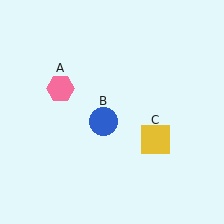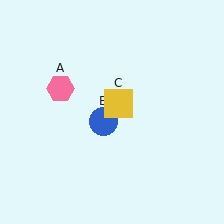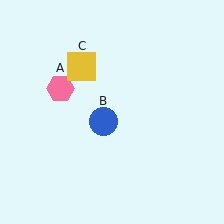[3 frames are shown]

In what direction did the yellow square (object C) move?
The yellow square (object C) moved up and to the left.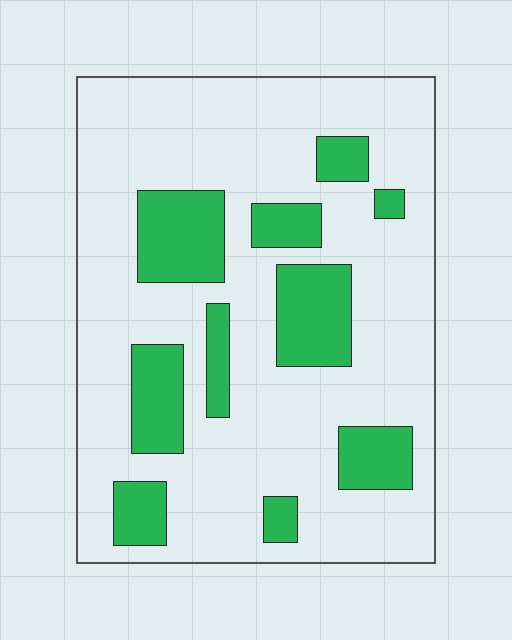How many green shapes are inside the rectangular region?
10.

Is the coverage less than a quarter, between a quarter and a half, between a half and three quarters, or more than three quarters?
Less than a quarter.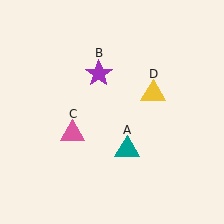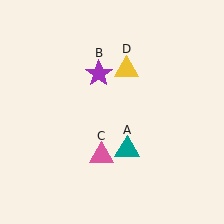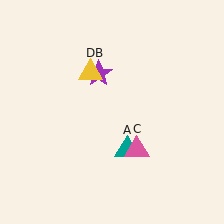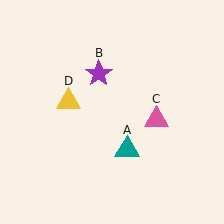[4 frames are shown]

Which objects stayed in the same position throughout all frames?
Teal triangle (object A) and purple star (object B) remained stationary.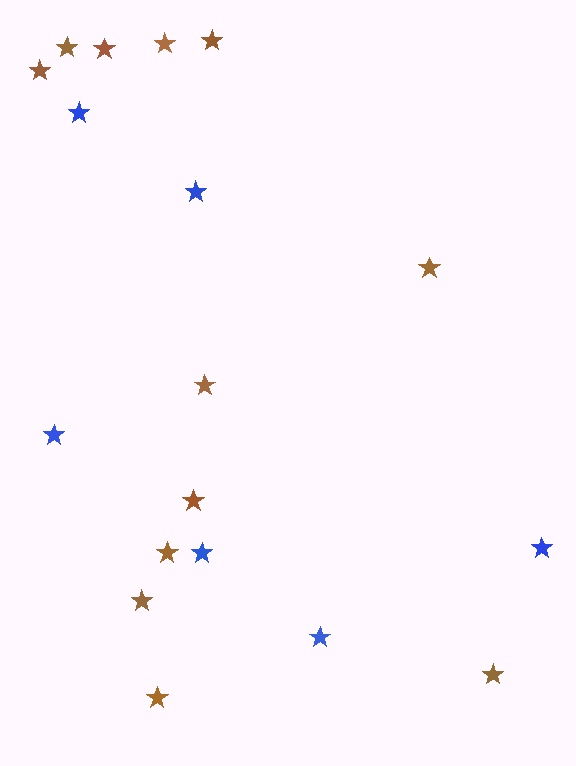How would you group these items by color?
There are 2 groups: one group of brown stars (12) and one group of blue stars (6).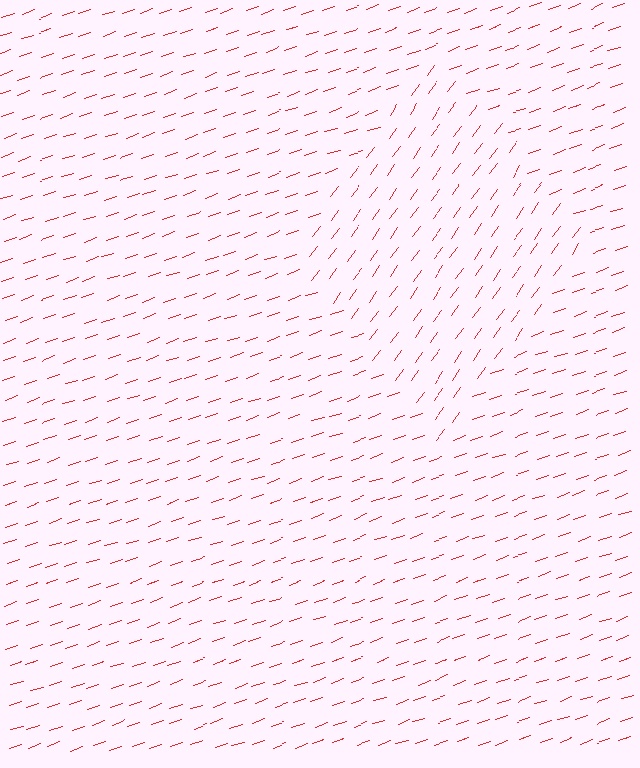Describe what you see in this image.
The image is filled with small red line segments. A diamond region in the image has lines oriented differently from the surrounding lines, creating a visible texture boundary.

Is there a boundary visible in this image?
Yes, there is a texture boundary formed by a change in line orientation.